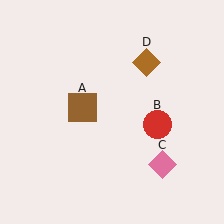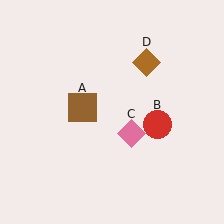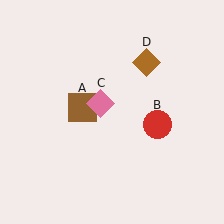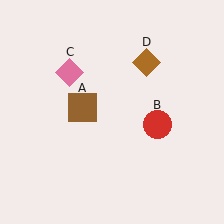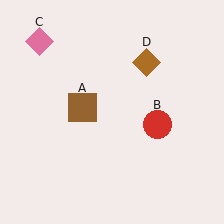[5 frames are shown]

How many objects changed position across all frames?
1 object changed position: pink diamond (object C).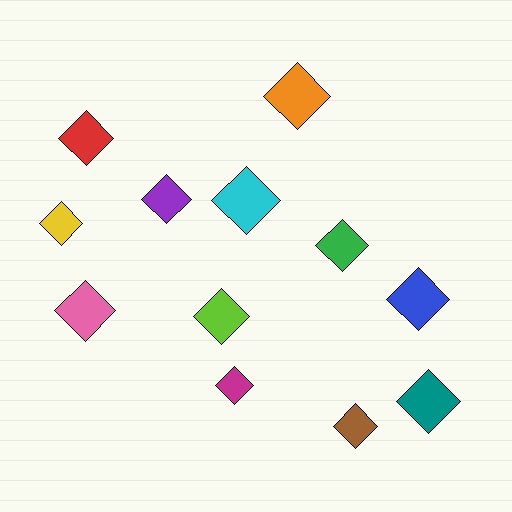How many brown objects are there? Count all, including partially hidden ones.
There is 1 brown object.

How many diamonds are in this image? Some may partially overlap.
There are 12 diamonds.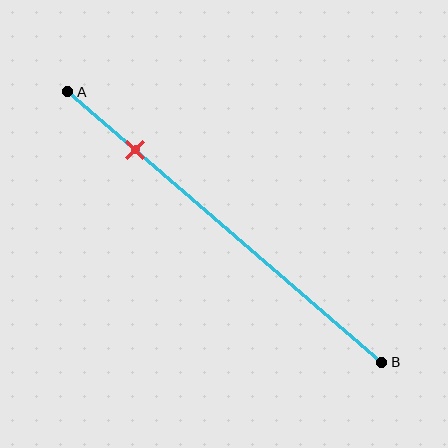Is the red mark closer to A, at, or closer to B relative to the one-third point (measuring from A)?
The red mark is closer to point A than the one-third point of segment AB.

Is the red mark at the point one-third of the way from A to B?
No, the mark is at about 20% from A, not at the 33% one-third point.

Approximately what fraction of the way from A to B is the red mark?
The red mark is approximately 20% of the way from A to B.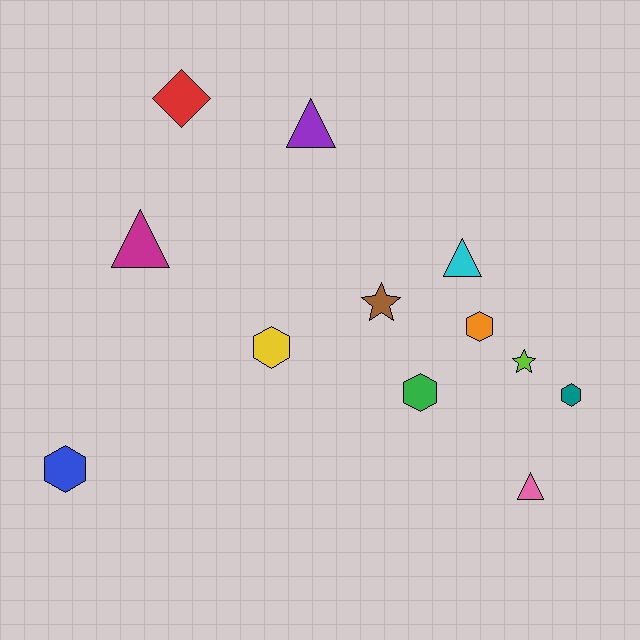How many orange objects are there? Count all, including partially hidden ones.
There is 1 orange object.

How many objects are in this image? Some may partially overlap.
There are 12 objects.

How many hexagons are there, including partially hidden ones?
There are 5 hexagons.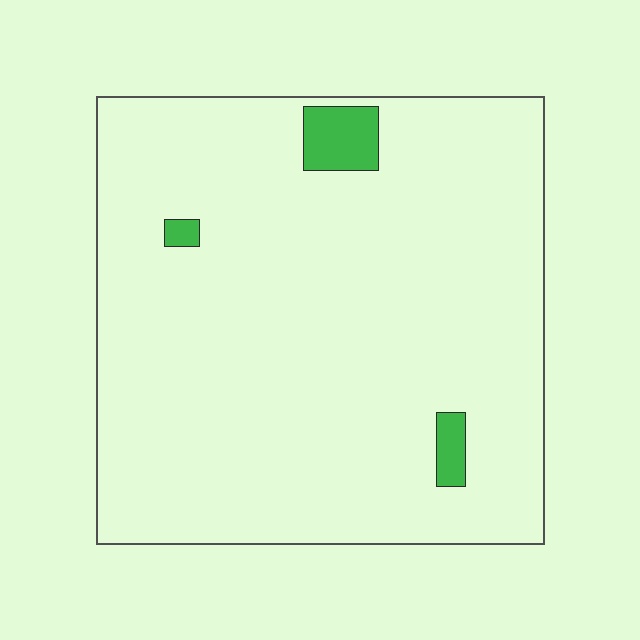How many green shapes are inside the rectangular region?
3.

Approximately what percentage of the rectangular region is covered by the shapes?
Approximately 5%.